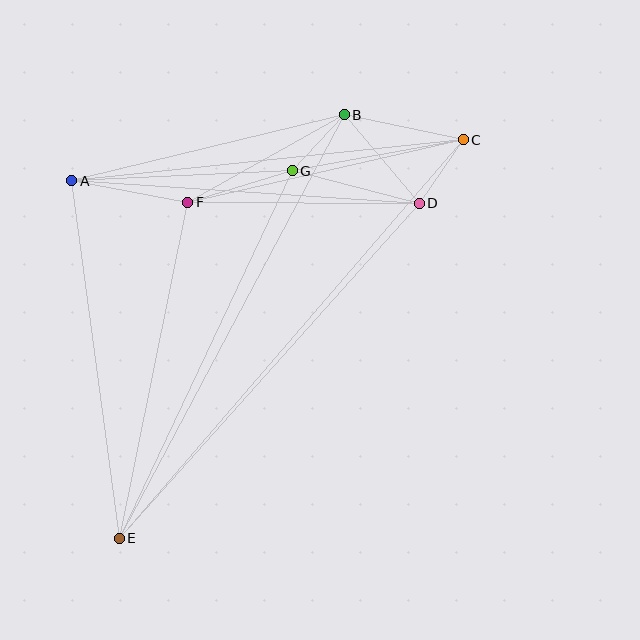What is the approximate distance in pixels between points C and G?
The distance between C and G is approximately 174 pixels.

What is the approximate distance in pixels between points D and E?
The distance between D and E is approximately 450 pixels.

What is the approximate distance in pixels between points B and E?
The distance between B and E is approximately 480 pixels.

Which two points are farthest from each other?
Points C and E are farthest from each other.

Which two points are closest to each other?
Points B and G are closest to each other.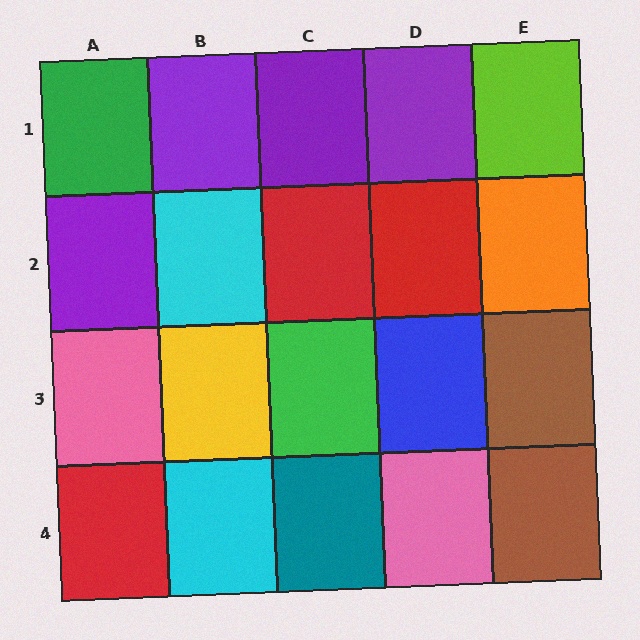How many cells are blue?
1 cell is blue.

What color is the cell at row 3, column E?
Brown.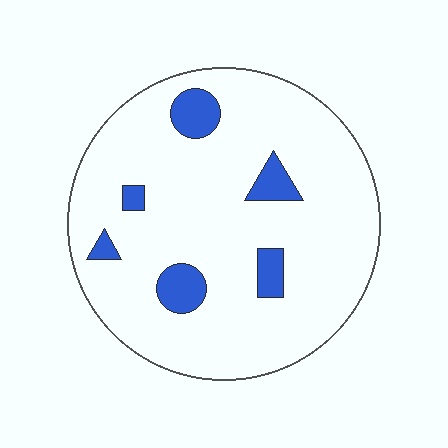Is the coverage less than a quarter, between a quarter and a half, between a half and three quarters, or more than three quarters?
Less than a quarter.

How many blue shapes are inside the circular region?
6.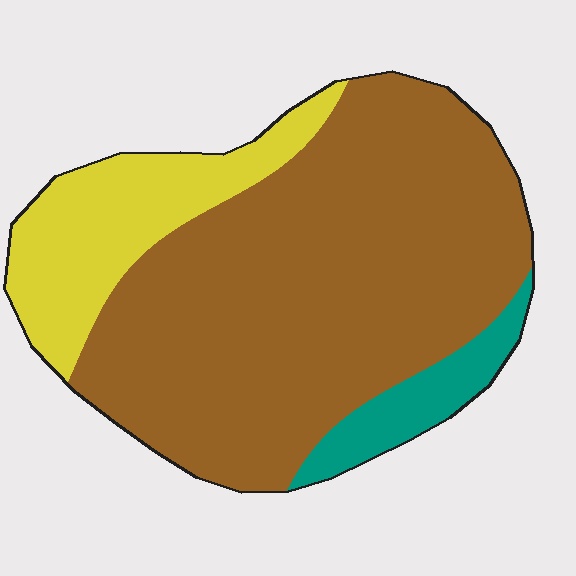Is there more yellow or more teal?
Yellow.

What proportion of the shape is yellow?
Yellow covers around 20% of the shape.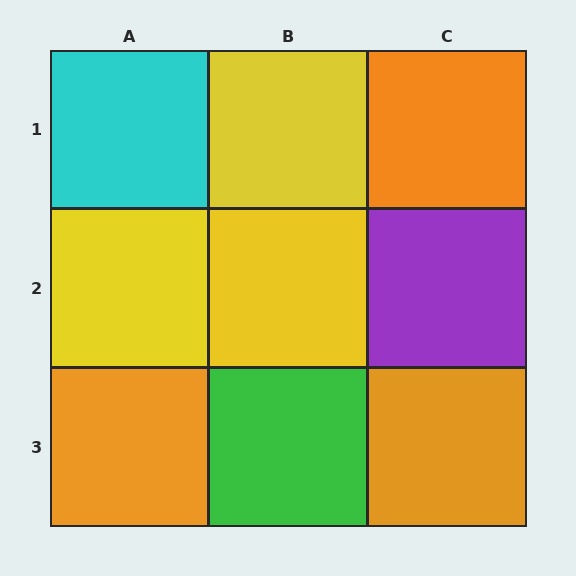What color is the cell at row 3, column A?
Orange.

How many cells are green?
1 cell is green.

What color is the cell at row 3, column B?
Green.